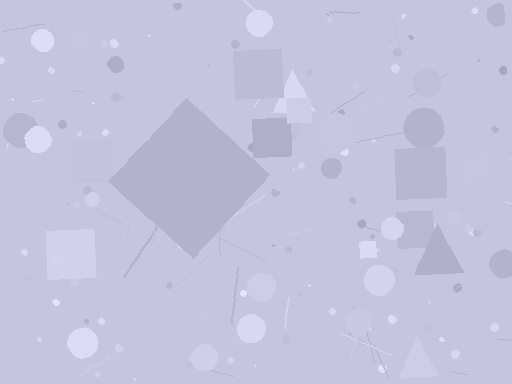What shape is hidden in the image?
A diamond is hidden in the image.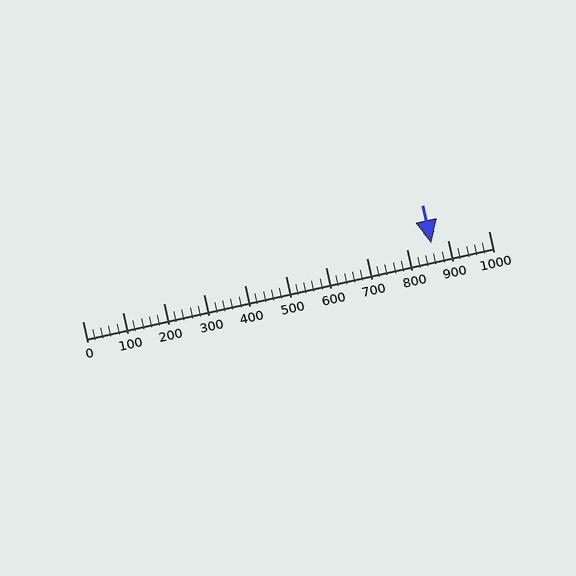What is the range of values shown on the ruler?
The ruler shows values from 0 to 1000.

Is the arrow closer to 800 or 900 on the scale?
The arrow is closer to 900.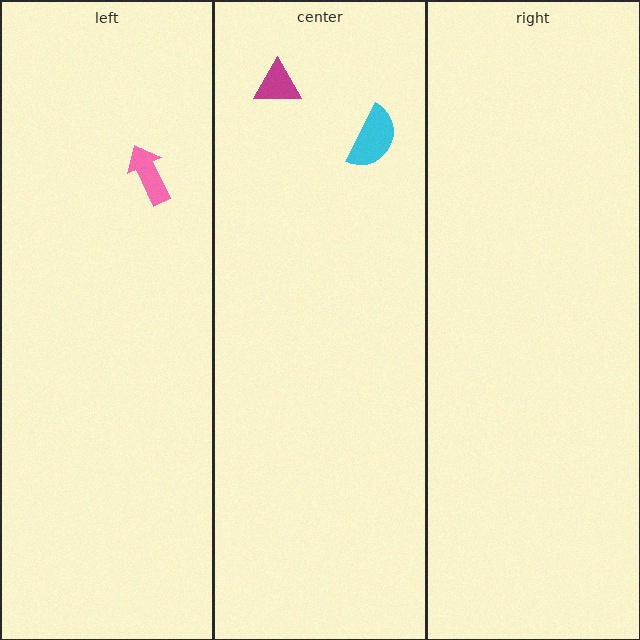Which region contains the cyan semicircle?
The center region.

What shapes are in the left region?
The pink arrow.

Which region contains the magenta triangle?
The center region.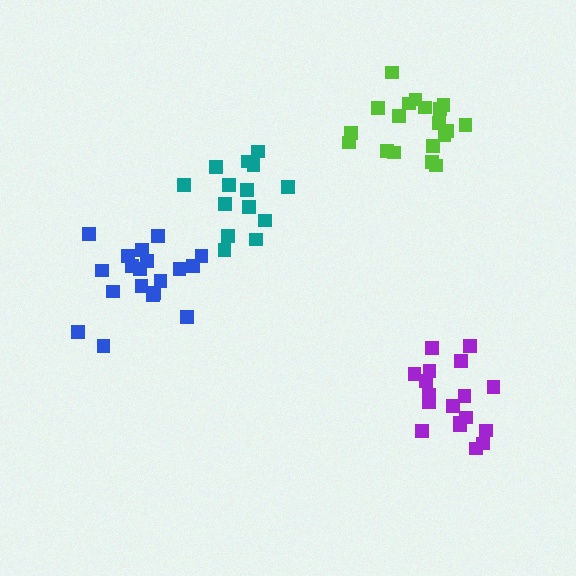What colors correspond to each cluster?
The clusters are colored: blue, purple, lime, teal.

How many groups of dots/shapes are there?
There are 4 groups.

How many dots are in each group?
Group 1: 19 dots, Group 2: 18 dots, Group 3: 19 dots, Group 4: 14 dots (70 total).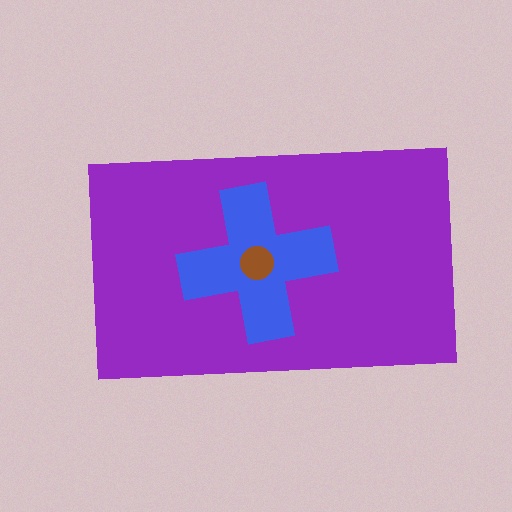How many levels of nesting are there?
3.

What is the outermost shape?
The purple rectangle.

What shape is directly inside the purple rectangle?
The blue cross.